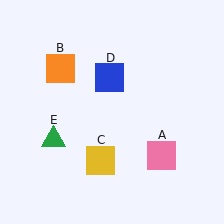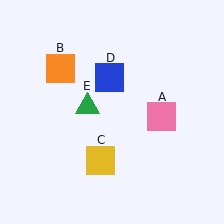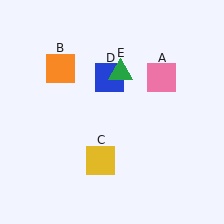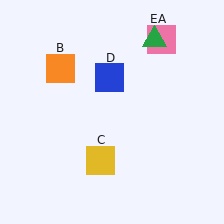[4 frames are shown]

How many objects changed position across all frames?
2 objects changed position: pink square (object A), green triangle (object E).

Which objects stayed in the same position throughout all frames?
Orange square (object B) and yellow square (object C) and blue square (object D) remained stationary.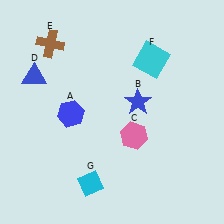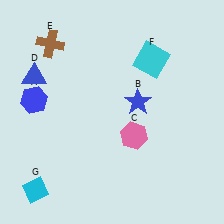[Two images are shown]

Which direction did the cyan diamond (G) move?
The cyan diamond (G) moved left.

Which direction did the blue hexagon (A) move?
The blue hexagon (A) moved left.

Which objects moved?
The objects that moved are: the blue hexagon (A), the cyan diamond (G).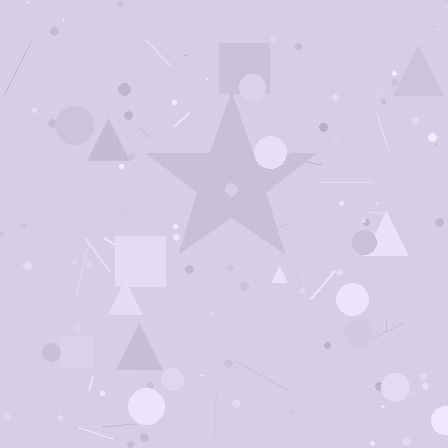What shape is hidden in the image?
A star is hidden in the image.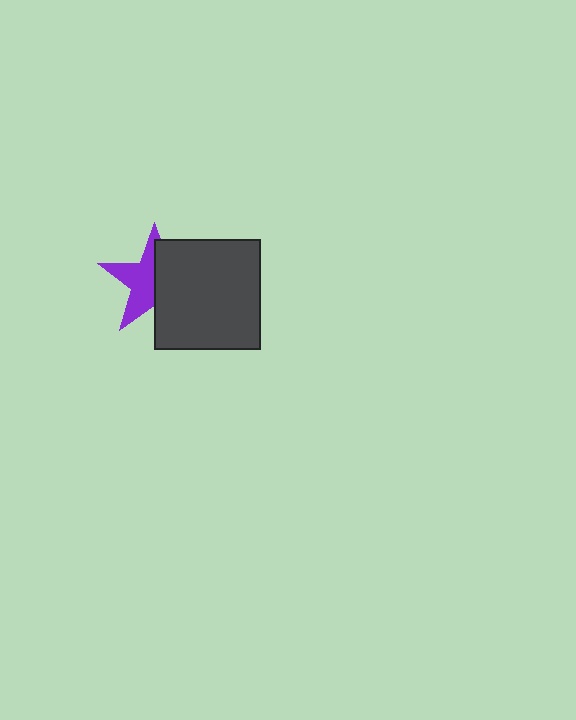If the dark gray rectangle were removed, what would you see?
You would see the complete purple star.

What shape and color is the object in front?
The object in front is a dark gray rectangle.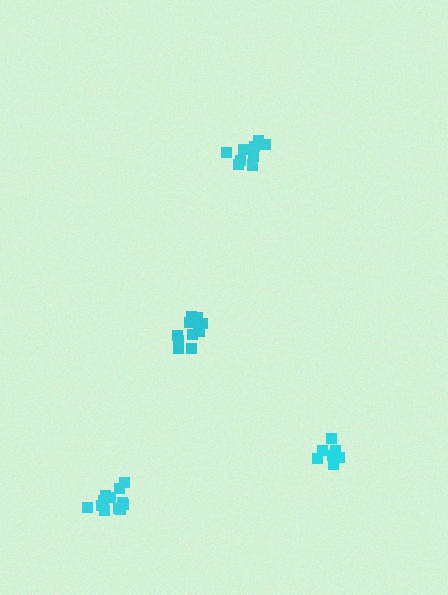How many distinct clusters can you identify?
There are 4 distinct clusters.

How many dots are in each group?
Group 1: 12 dots, Group 2: 10 dots, Group 3: 8 dots, Group 4: 12 dots (42 total).